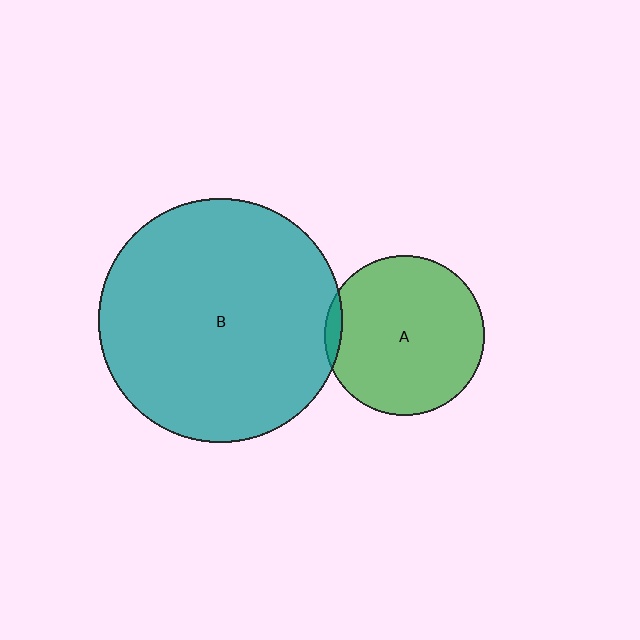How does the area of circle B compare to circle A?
Approximately 2.3 times.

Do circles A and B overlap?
Yes.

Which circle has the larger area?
Circle B (teal).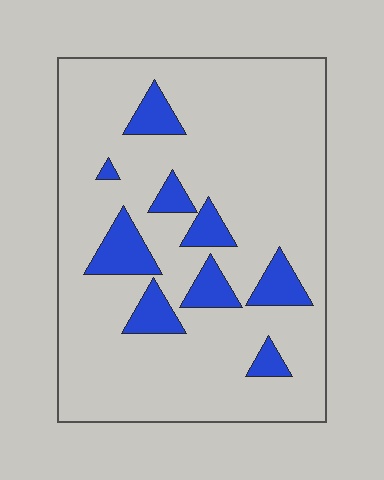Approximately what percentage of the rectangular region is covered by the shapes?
Approximately 15%.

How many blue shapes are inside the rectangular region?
9.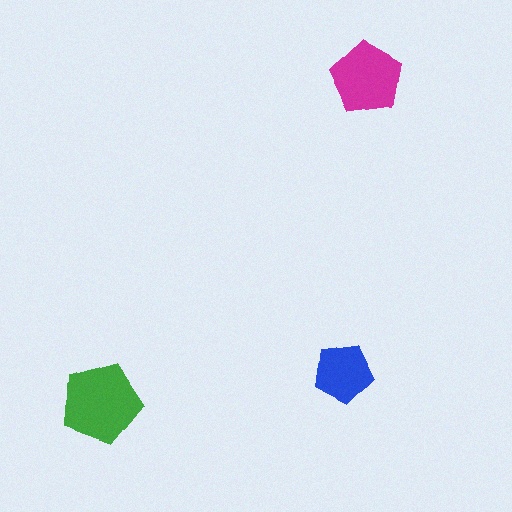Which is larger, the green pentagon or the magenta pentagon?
The green one.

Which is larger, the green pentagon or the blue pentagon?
The green one.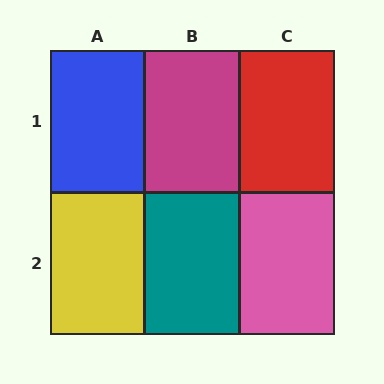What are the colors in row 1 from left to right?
Blue, magenta, red.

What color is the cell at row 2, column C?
Pink.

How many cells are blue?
1 cell is blue.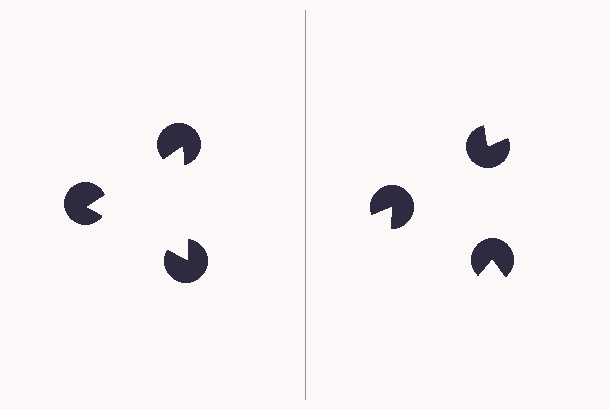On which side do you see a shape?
An illusory triangle appears on the left side. On the right side the wedge cuts are rotated, so no coherent shape forms.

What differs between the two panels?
The pac-man discs are positioned identically on both sides; only the wedge orientations differ. On the left they align to a triangle; on the right they are misaligned.